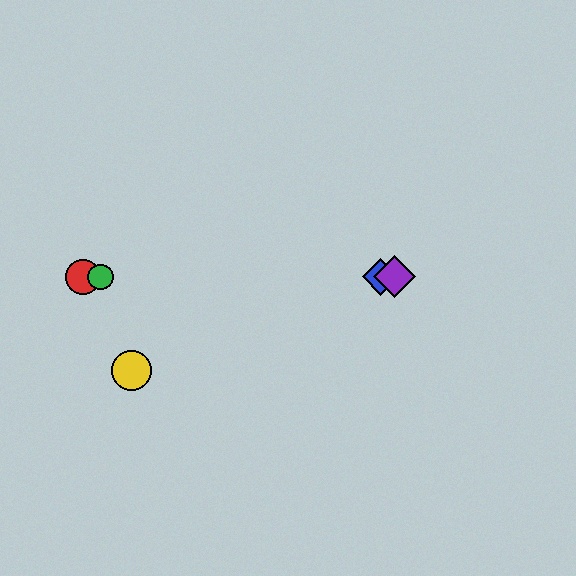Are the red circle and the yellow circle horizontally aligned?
No, the red circle is at y≈277 and the yellow circle is at y≈370.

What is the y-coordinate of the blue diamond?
The blue diamond is at y≈277.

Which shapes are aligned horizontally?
The red circle, the blue diamond, the green circle, the purple diamond are aligned horizontally.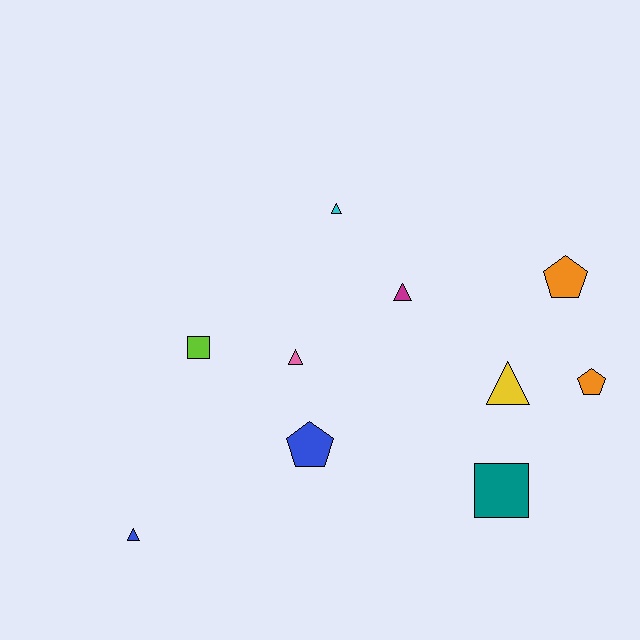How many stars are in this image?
There are no stars.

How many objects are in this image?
There are 10 objects.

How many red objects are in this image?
There are no red objects.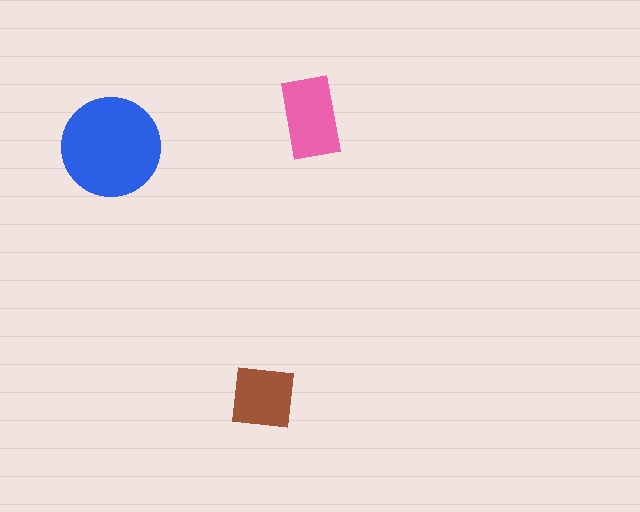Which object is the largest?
The blue circle.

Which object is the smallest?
The brown square.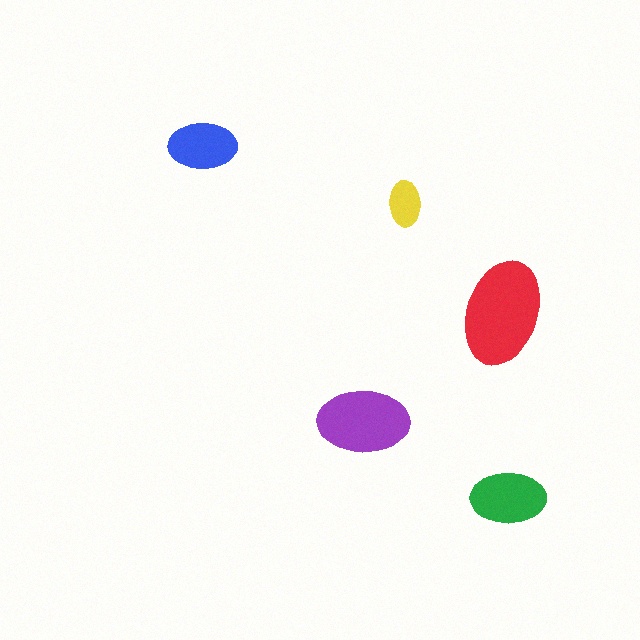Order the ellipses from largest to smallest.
the red one, the purple one, the green one, the blue one, the yellow one.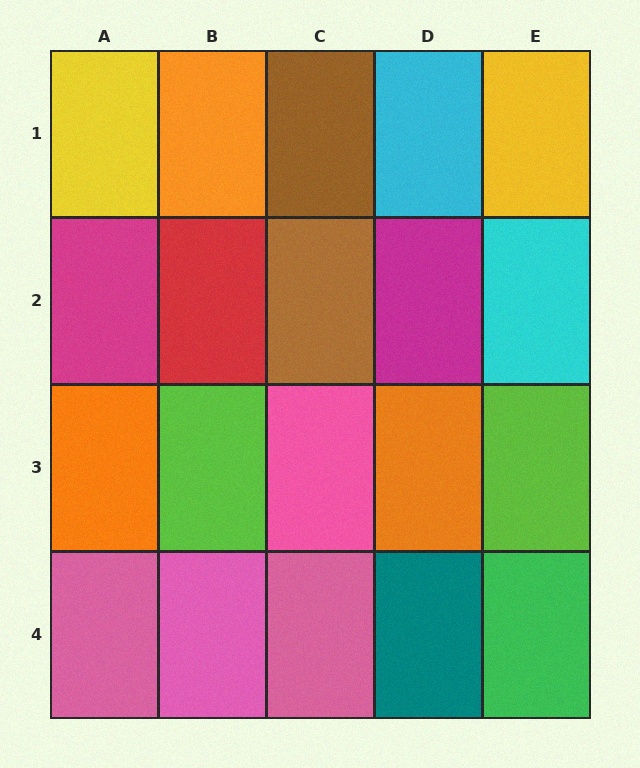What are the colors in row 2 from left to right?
Magenta, red, brown, magenta, cyan.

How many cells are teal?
1 cell is teal.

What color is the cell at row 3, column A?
Orange.